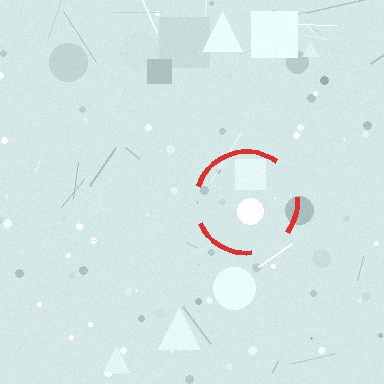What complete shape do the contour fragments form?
The contour fragments form a circle.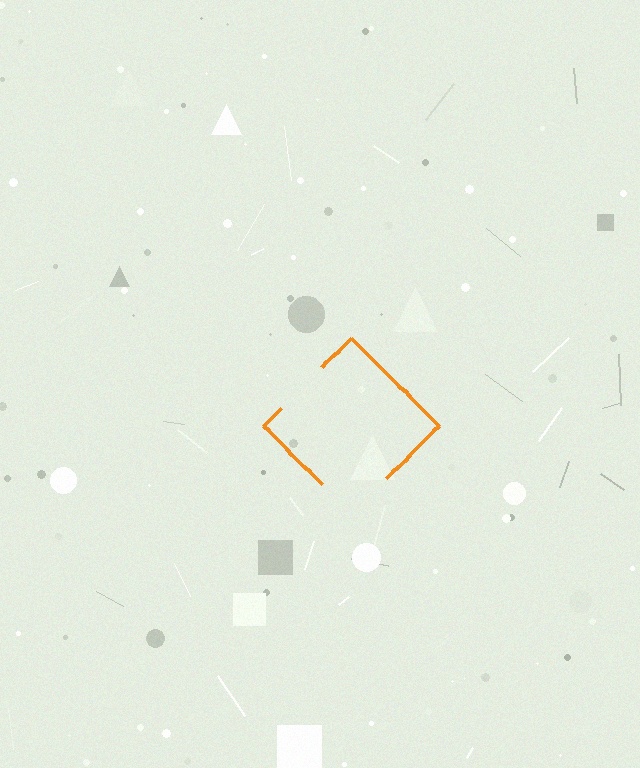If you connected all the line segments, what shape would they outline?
They would outline a diamond.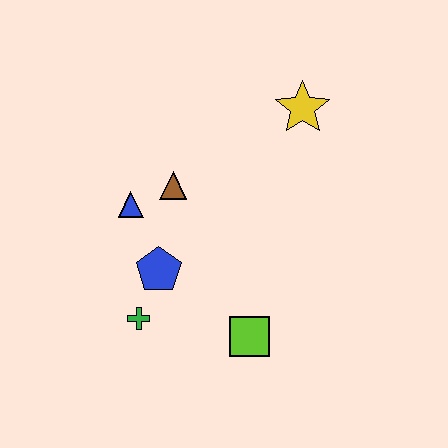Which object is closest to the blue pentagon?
The green cross is closest to the blue pentagon.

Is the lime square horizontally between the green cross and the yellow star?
Yes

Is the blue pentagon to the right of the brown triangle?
No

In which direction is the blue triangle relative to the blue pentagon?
The blue triangle is above the blue pentagon.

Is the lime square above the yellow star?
No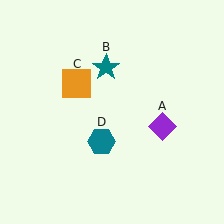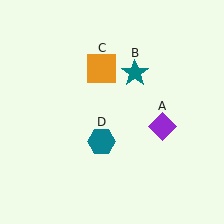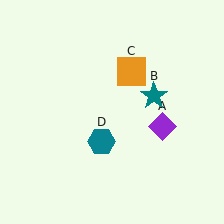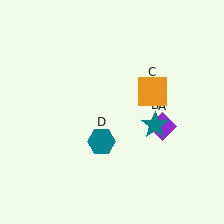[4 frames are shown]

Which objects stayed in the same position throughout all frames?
Purple diamond (object A) and teal hexagon (object D) remained stationary.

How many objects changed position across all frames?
2 objects changed position: teal star (object B), orange square (object C).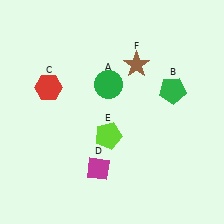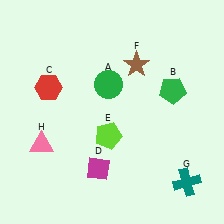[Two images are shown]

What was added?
A teal cross (G), a pink triangle (H) were added in Image 2.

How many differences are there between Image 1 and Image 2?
There are 2 differences between the two images.